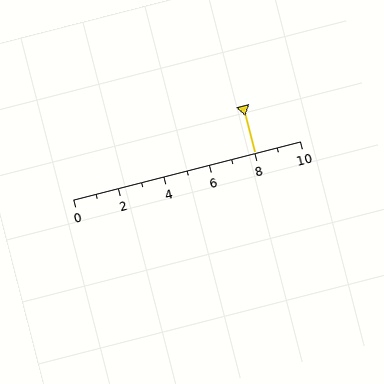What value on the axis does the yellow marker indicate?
The marker indicates approximately 8.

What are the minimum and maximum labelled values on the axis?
The axis runs from 0 to 10.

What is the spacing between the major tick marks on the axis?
The major ticks are spaced 2 apart.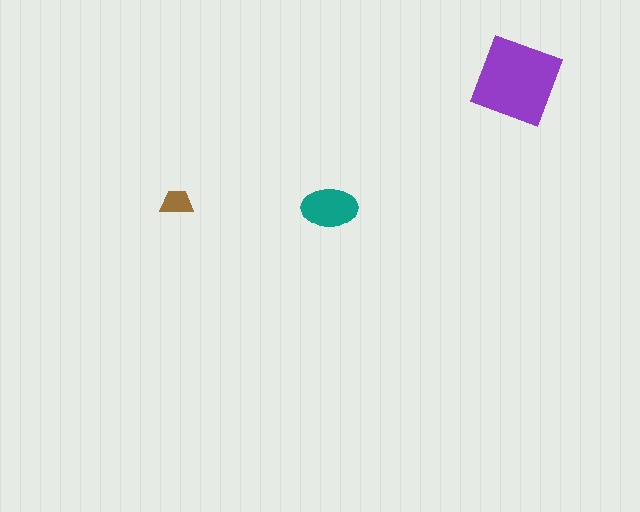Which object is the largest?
The purple square.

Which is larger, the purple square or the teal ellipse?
The purple square.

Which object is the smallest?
The brown trapezoid.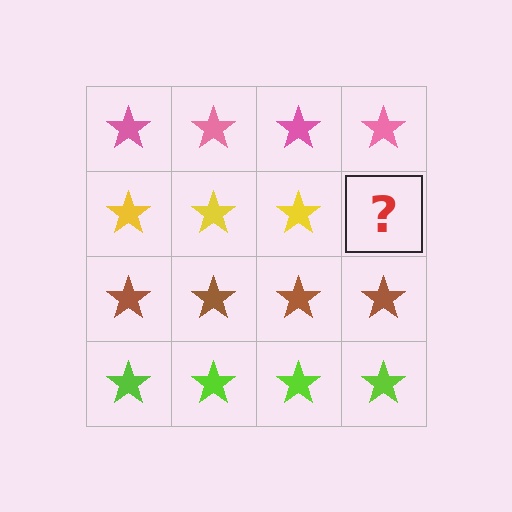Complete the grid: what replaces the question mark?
The question mark should be replaced with a yellow star.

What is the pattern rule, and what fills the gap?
The rule is that each row has a consistent color. The gap should be filled with a yellow star.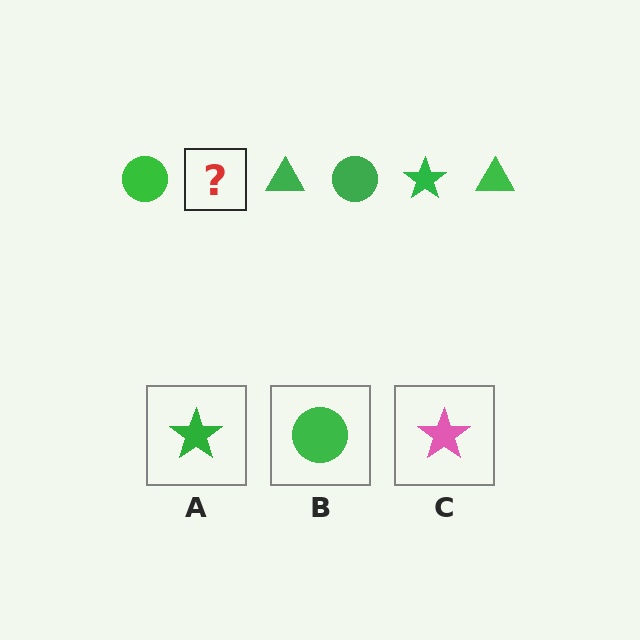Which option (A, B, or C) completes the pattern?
A.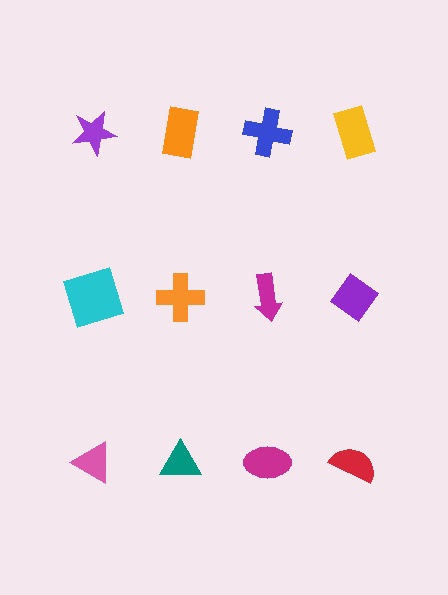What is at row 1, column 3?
A blue cross.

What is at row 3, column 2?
A teal triangle.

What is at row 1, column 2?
An orange rectangle.